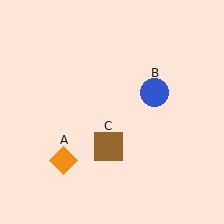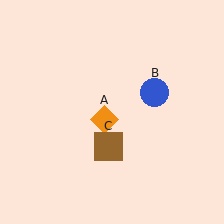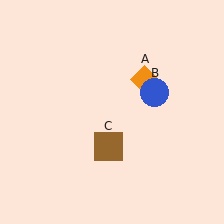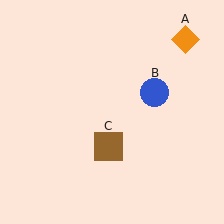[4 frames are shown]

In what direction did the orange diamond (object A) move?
The orange diamond (object A) moved up and to the right.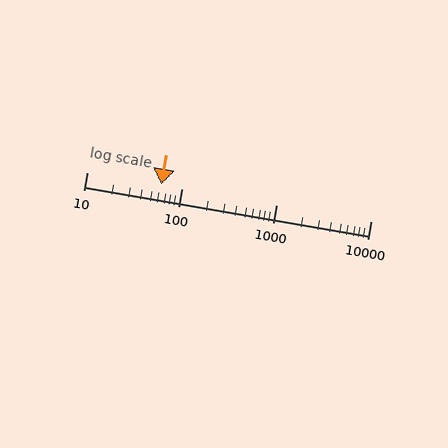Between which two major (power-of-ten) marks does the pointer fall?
The pointer is between 10 and 100.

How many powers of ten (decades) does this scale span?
The scale spans 3 decades, from 10 to 10000.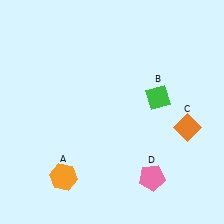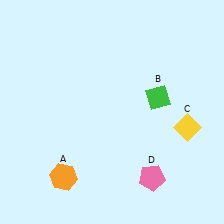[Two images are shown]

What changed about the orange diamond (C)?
In Image 1, C is orange. In Image 2, it changed to yellow.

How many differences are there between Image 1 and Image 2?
There is 1 difference between the two images.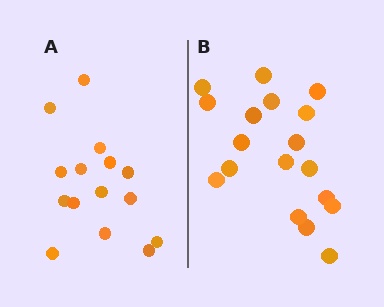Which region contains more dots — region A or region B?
Region B (the right region) has more dots.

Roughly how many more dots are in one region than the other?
Region B has just a few more — roughly 2 or 3 more dots than region A.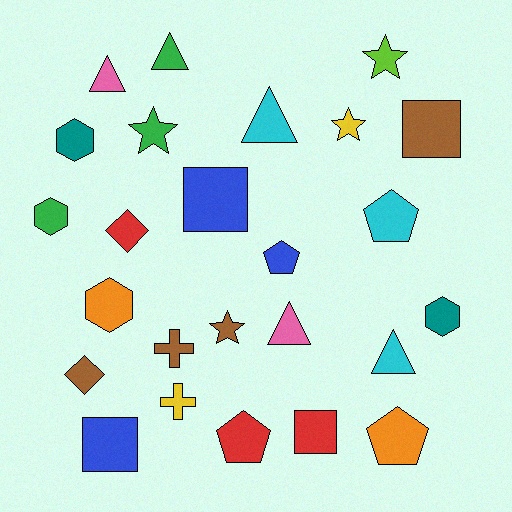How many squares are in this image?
There are 4 squares.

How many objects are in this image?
There are 25 objects.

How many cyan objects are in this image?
There are 3 cyan objects.